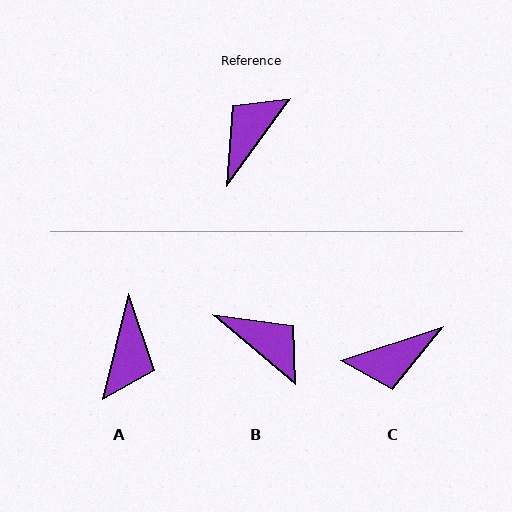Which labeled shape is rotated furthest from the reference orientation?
A, about 158 degrees away.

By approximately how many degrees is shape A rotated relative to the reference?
Approximately 158 degrees clockwise.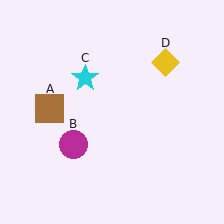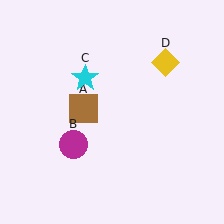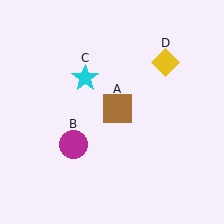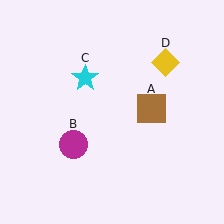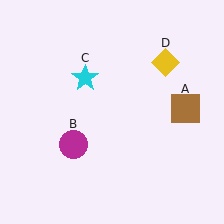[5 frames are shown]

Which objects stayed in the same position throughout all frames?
Magenta circle (object B) and cyan star (object C) and yellow diamond (object D) remained stationary.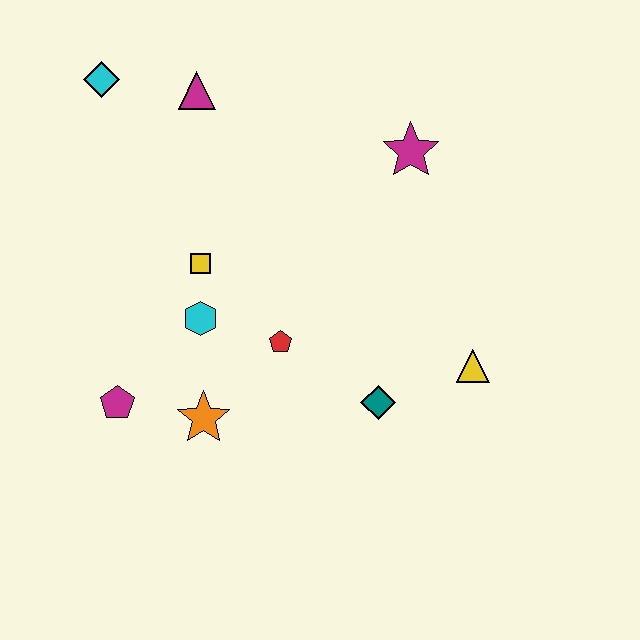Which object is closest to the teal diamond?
The yellow triangle is closest to the teal diamond.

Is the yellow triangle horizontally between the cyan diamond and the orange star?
No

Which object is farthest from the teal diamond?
The cyan diamond is farthest from the teal diamond.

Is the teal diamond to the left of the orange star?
No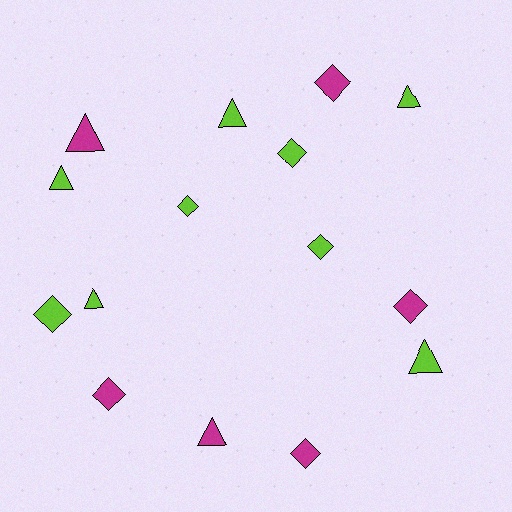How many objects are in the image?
There are 15 objects.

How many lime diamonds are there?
There are 4 lime diamonds.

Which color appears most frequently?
Lime, with 9 objects.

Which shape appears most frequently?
Diamond, with 8 objects.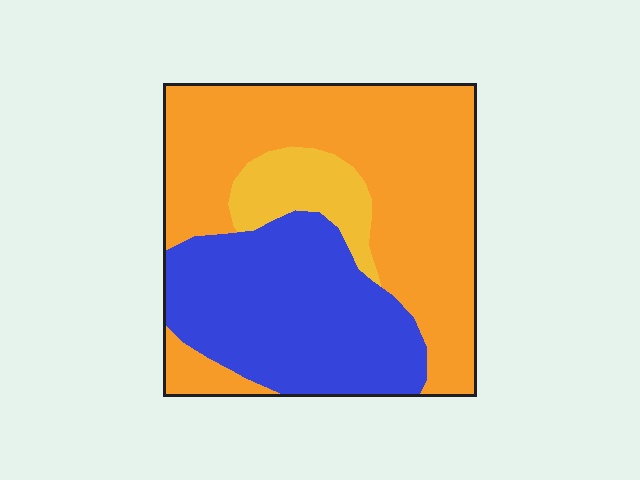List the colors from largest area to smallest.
From largest to smallest: orange, blue, yellow.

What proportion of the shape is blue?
Blue takes up between a quarter and a half of the shape.